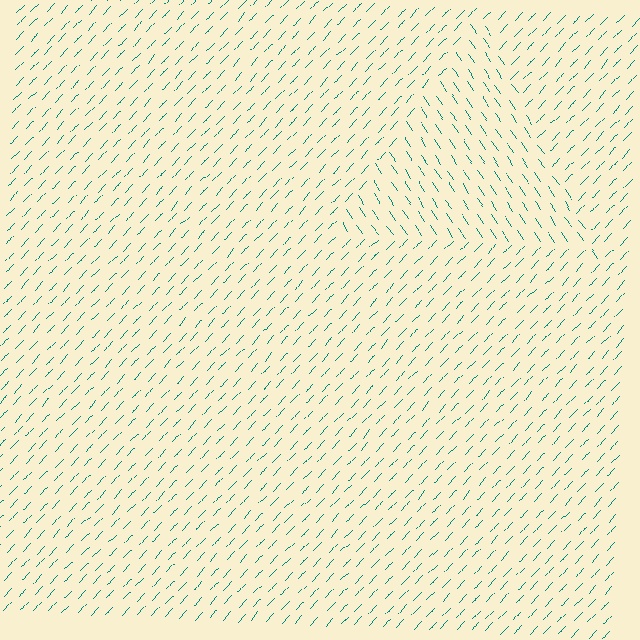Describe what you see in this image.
The image is filled with small teal line segments. A triangle region in the image has lines oriented differently from the surrounding lines, creating a visible texture boundary.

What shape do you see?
I see a triangle.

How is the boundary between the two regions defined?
The boundary is defined purely by a change in line orientation (approximately 77 degrees difference). All lines are the same color and thickness.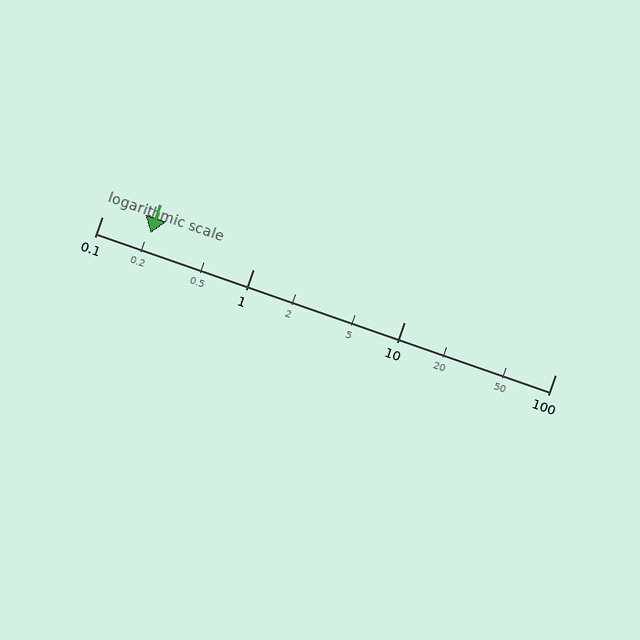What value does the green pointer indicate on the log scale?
The pointer indicates approximately 0.21.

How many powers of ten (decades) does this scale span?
The scale spans 3 decades, from 0.1 to 100.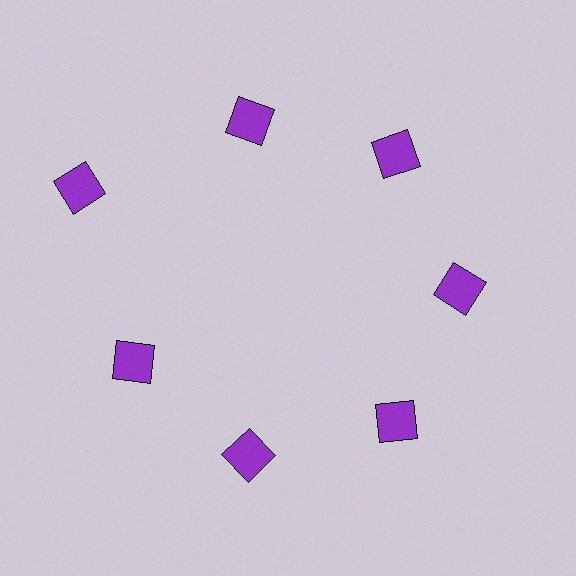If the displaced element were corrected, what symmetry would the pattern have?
It would have 7-fold rotational symmetry — the pattern would map onto itself every 51 degrees.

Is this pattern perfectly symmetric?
No. The 7 purple squares are arranged in a ring, but one element near the 10 o'clock position is pushed outward from the center, breaking the 7-fold rotational symmetry.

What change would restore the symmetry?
The symmetry would be restored by moving it inward, back onto the ring so that all 7 squares sit at equal angles and equal distance from the center.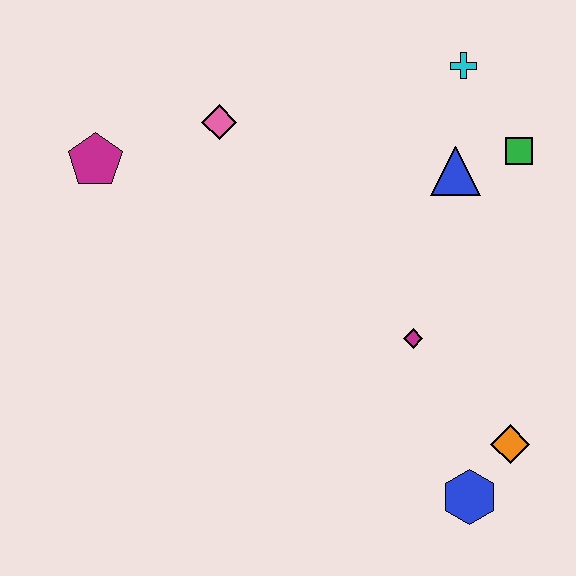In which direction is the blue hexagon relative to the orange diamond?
The blue hexagon is below the orange diamond.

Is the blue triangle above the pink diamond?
No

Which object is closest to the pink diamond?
The magenta pentagon is closest to the pink diamond.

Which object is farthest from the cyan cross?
The blue hexagon is farthest from the cyan cross.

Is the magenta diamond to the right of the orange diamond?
No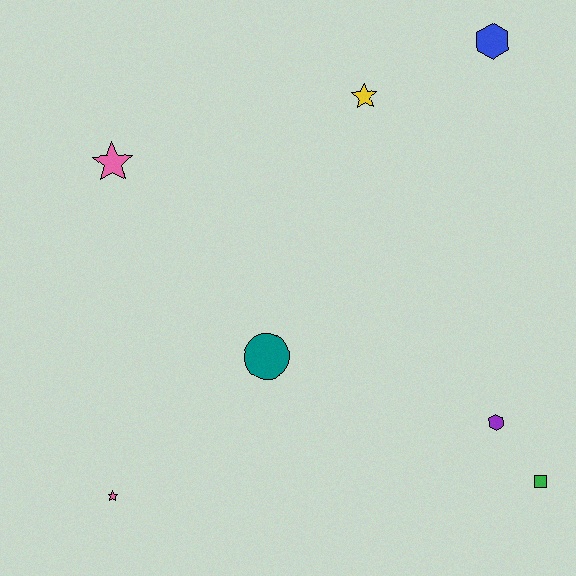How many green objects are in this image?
There is 1 green object.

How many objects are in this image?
There are 7 objects.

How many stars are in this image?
There are 3 stars.